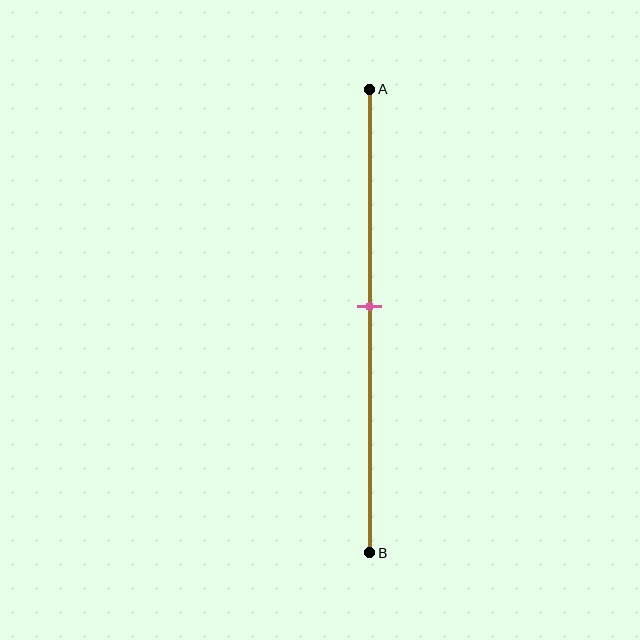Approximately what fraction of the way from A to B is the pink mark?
The pink mark is approximately 45% of the way from A to B.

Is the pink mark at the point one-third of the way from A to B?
No, the mark is at about 45% from A, not at the 33% one-third point.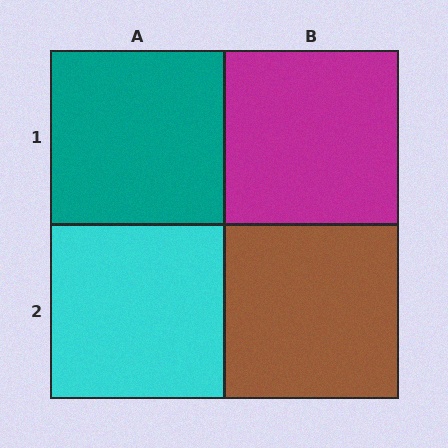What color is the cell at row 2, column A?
Cyan.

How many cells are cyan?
1 cell is cyan.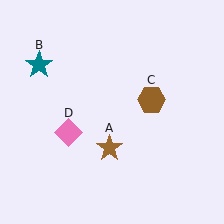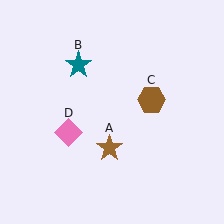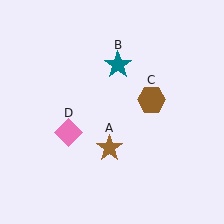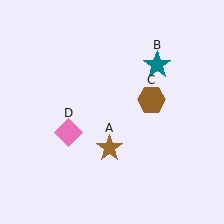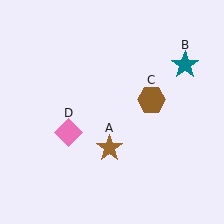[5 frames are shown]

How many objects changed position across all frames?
1 object changed position: teal star (object B).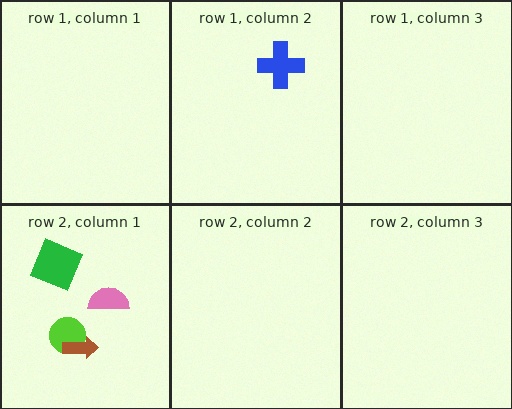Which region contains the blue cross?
The row 1, column 2 region.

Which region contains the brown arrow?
The row 2, column 1 region.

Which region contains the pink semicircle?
The row 2, column 1 region.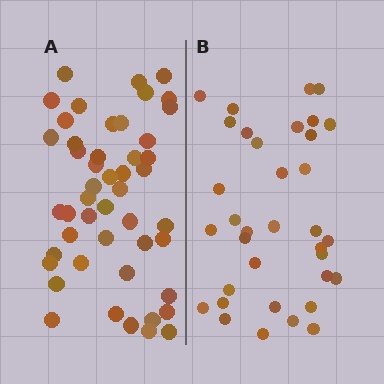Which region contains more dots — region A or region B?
Region A (the left region) has more dots.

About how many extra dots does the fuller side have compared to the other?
Region A has approximately 15 more dots than region B.